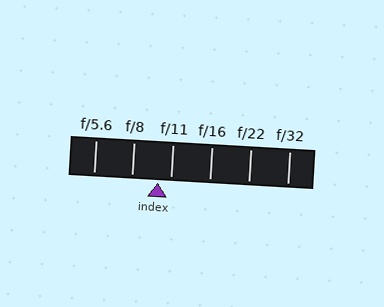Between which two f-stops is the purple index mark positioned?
The index mark is between f/8 and f/11.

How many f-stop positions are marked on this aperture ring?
There are 6 f-stop positions marked.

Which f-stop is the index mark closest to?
The index mark is closest to f/11.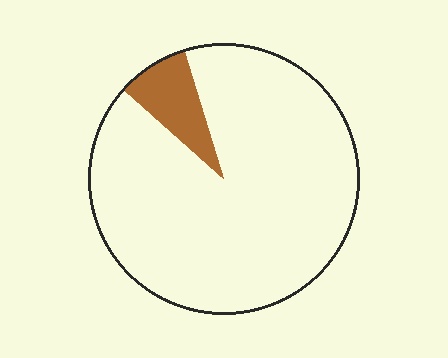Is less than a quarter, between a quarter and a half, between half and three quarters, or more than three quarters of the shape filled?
Less than a quarter.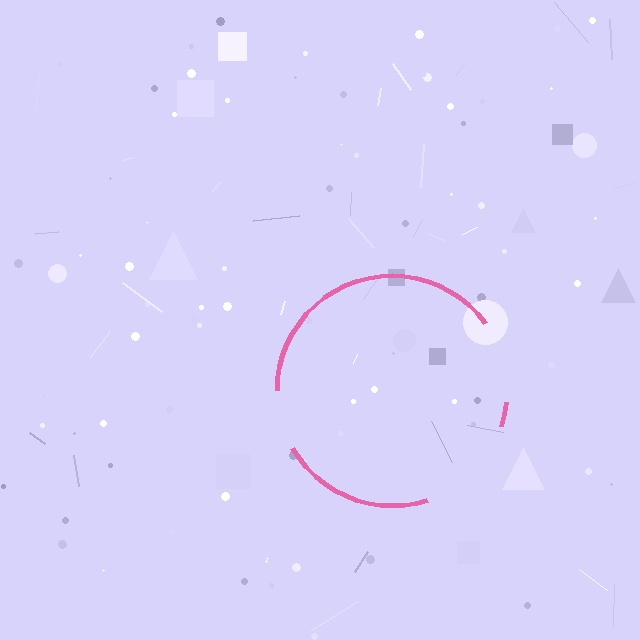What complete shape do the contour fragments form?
The contour fragments form a circle.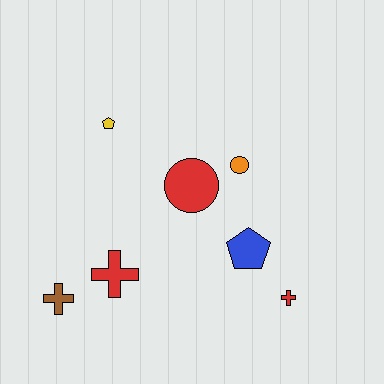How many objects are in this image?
There are 7 objects.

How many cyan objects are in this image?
There are no cyan objects.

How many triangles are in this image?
There are no triangles.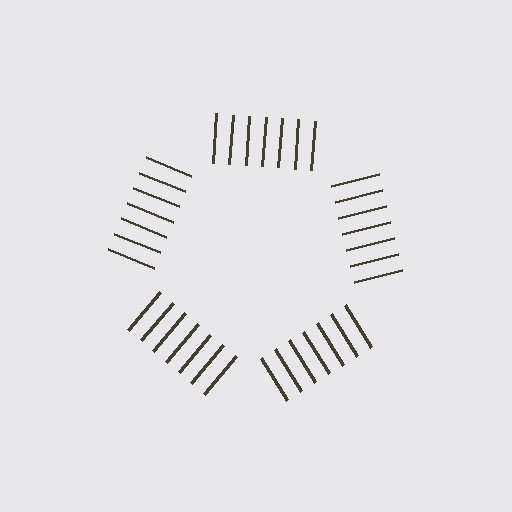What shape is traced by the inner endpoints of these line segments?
An illusory pentagon — the line segments terminate on its edges but no continuous stroke is drawn.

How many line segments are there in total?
35 — 7 along each of the 5 edges.